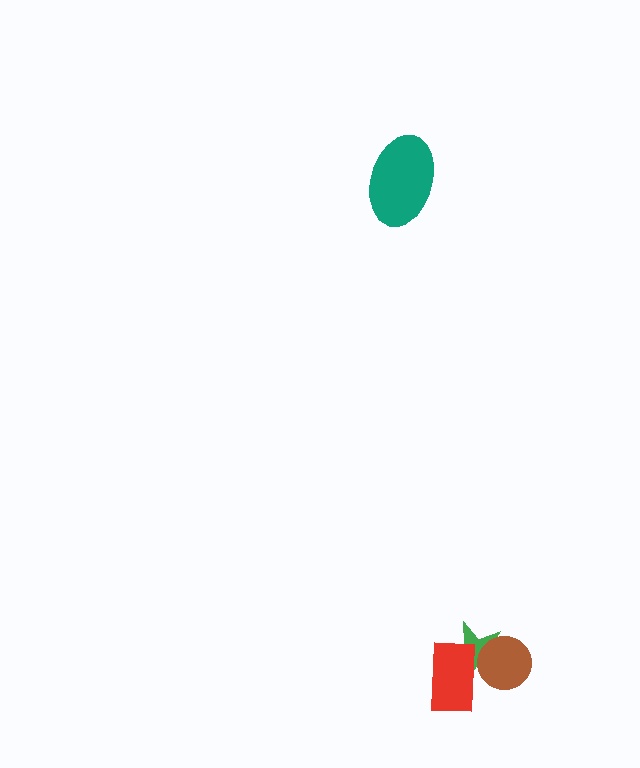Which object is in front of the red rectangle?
The brown circle is in front of the red rectangle.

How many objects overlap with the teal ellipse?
0 objects overlap with the teal ellipse.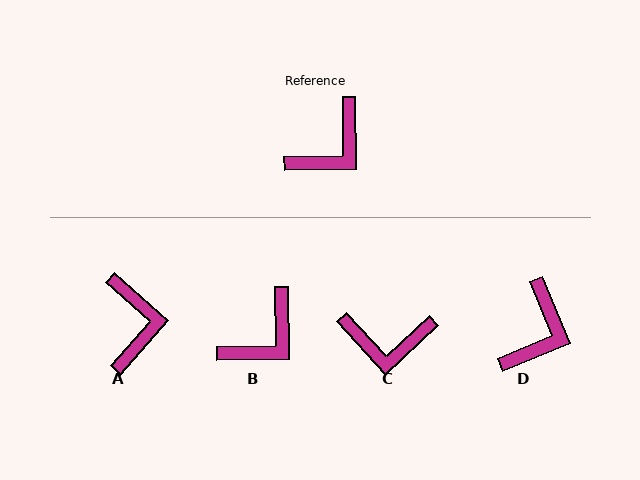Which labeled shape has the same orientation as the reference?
B.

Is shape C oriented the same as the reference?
No, it is off by about 48 degrees.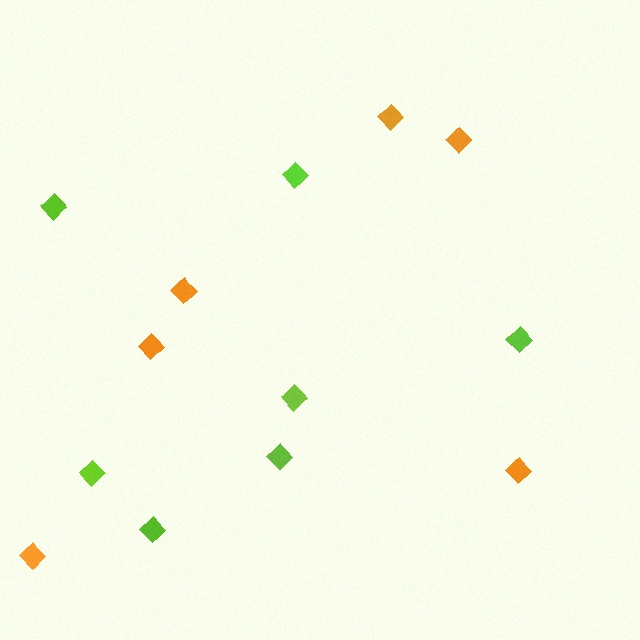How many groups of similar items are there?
There are 2 groups: one group of lime diamonds (7) and one group of orange diamonds (6).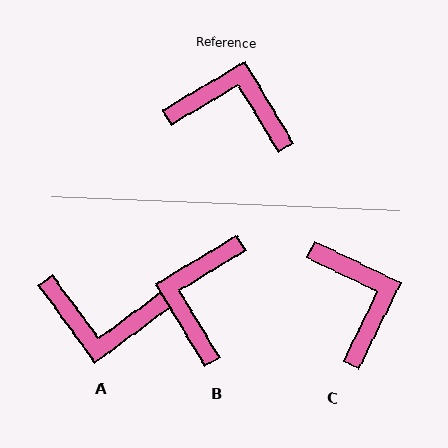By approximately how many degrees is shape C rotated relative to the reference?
Approximately 56 degrees clockwise.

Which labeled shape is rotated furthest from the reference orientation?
A, about 174 degrees away.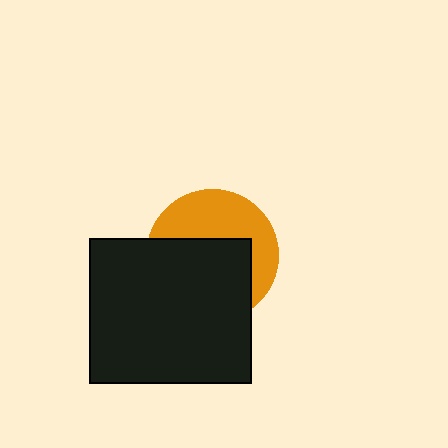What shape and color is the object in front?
The object in front is a black rectangle.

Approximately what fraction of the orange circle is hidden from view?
Roughly 56% of the orange circle is hidden behind the black rectangle.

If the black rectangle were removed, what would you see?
You would see the complete orange circle.